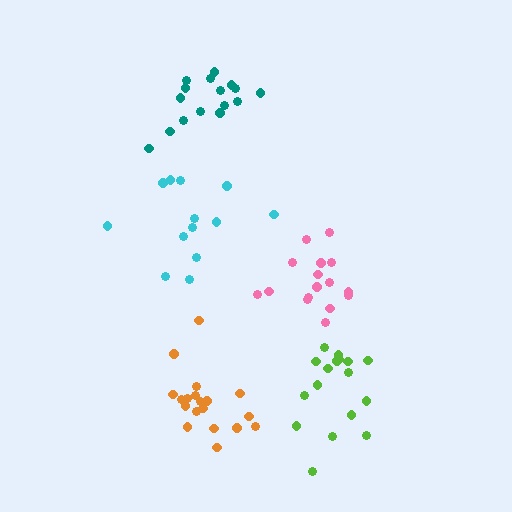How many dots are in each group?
Group 1: 16 dots, Group 2: 16 dots, Group 3: 19 dots, Group 4: 13 dots, Group 5: 17 dots (81 total).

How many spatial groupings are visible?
There are 5 spatial groupings.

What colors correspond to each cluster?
The clusters are colored: teal, pink, orange, cyan, lime.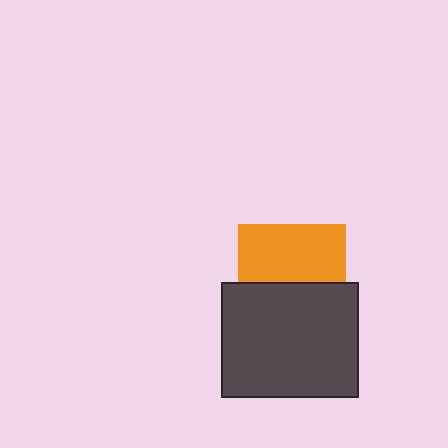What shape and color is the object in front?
The object in front is a dark gray rectangle.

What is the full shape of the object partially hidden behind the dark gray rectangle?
The partially hidden object is an orange square.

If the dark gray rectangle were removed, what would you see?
You would see the complete orange square.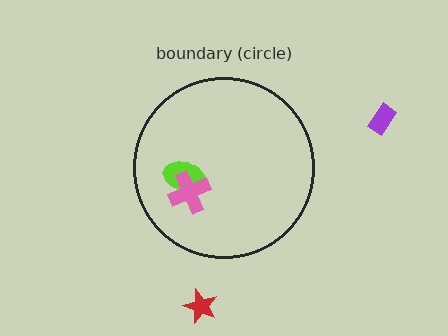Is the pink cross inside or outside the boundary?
Inside.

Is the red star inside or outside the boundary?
Outside.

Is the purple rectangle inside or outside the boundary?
Outside.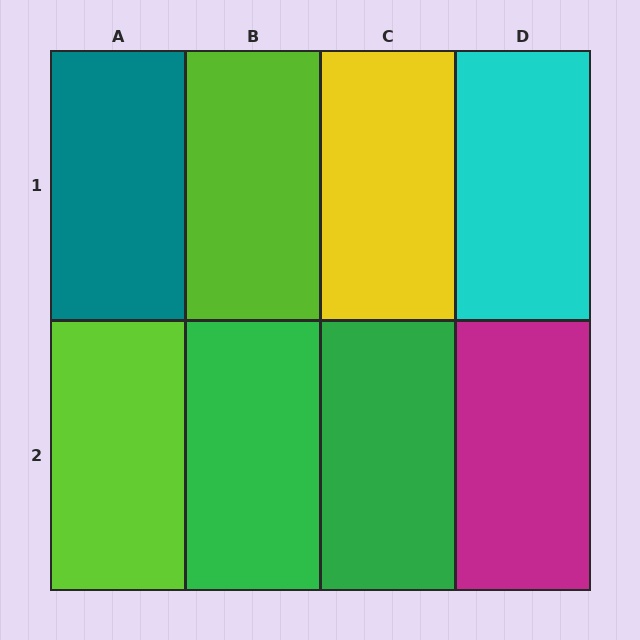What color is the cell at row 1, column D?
Cyan.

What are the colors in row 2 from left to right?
Lime, green, green, magenta.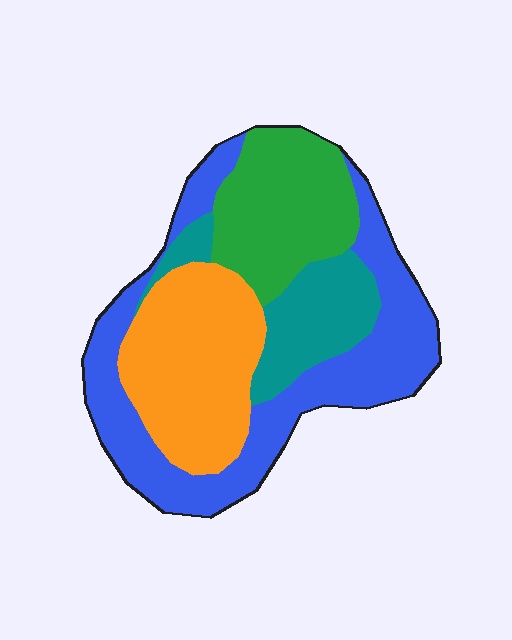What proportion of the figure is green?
Green covers about 20% of the figure.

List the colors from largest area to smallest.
From largest to smallest: blue, orange, green, teal.